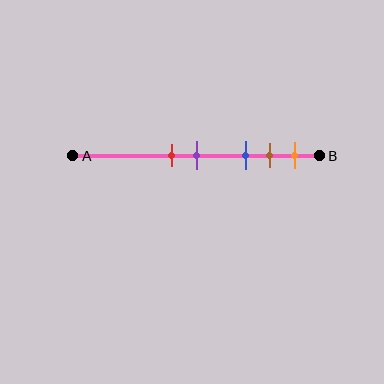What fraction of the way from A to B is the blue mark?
The blue mark is approximately 70% (0.7) of the way from A to B.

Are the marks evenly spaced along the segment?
No, the marks are not evenly spaced.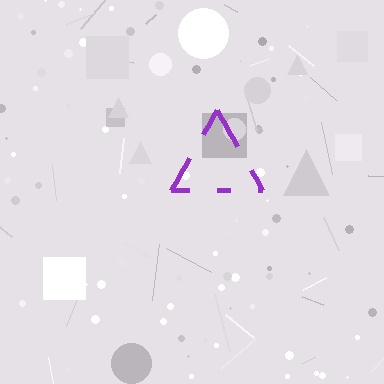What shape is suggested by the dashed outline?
The dashed outline suggests a triangle.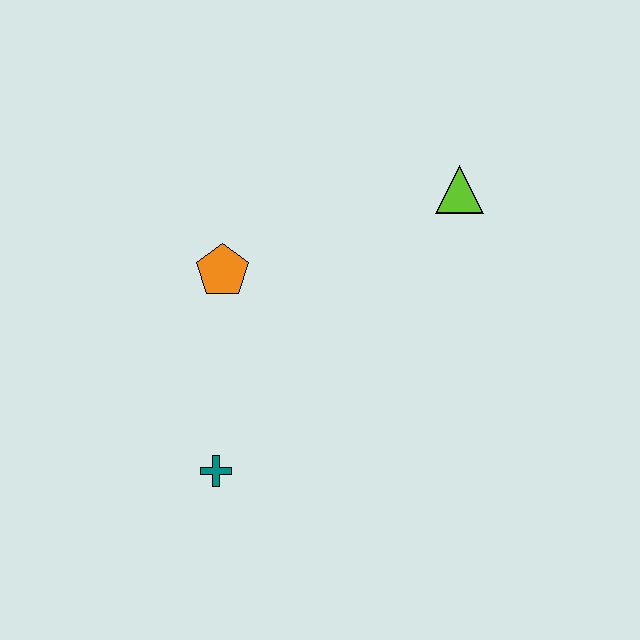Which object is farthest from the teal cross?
The lime triangle is farthest from the teal cross.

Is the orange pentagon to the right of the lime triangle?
No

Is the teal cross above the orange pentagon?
No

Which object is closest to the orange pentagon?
The teal cross is closest to the orange pentagon.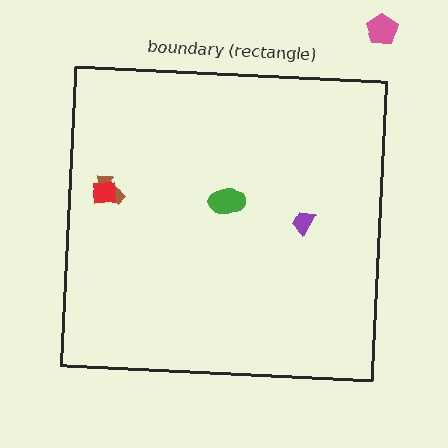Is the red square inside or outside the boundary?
Inside.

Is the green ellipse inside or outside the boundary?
Inside.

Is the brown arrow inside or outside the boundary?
Inside.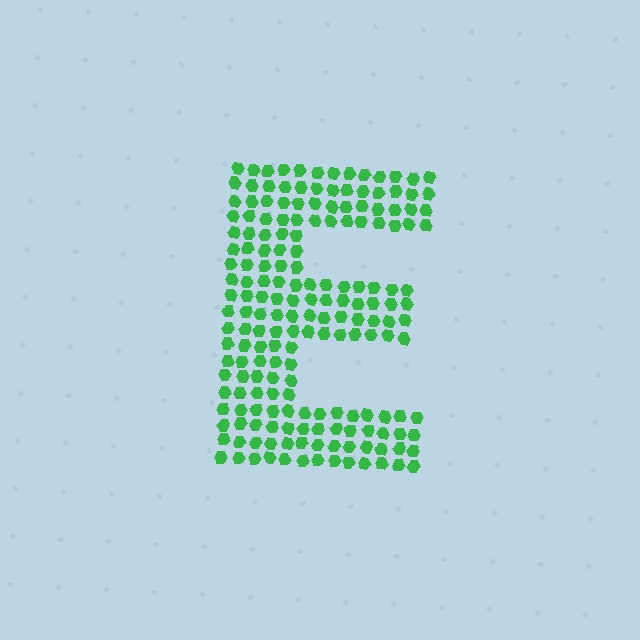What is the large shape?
The large shape is the letter E.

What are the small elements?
The small elements are hexagons.